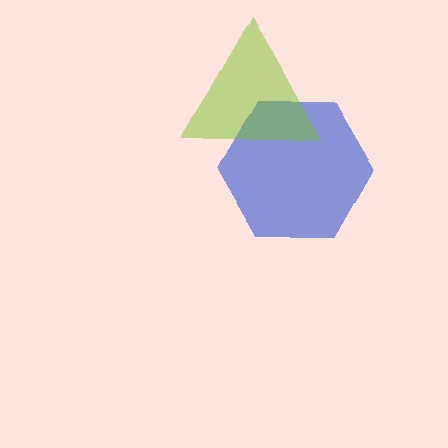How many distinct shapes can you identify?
There are 2 distinct shapes: a blue hexagon, a lime triangle.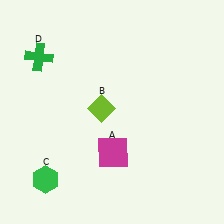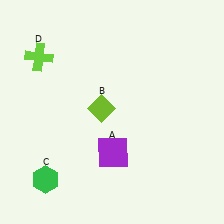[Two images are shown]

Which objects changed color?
A changed from magenta to purple. D changed from green to lime.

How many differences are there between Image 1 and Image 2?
There are 2 differences between the two images.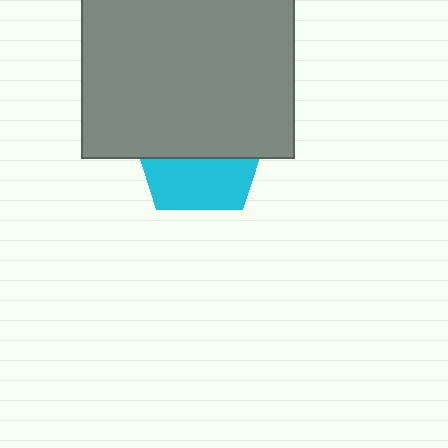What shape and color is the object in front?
The object in front is a gray square.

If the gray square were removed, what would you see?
You would see the complete cyan pentagon.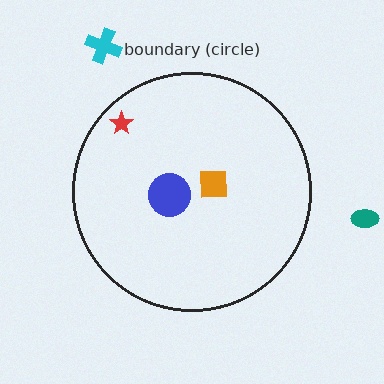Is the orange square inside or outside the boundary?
Inside.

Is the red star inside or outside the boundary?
Inside.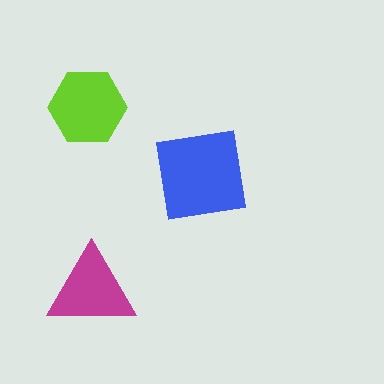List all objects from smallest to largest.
The magenta triangle, the lime hexagon, the blue square.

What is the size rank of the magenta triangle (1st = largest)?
3rd.